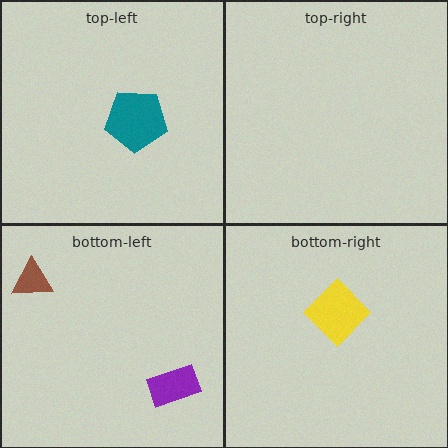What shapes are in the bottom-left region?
The brown triangle, the purple rectangle.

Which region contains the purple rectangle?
The bottom-left region.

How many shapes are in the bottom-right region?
1.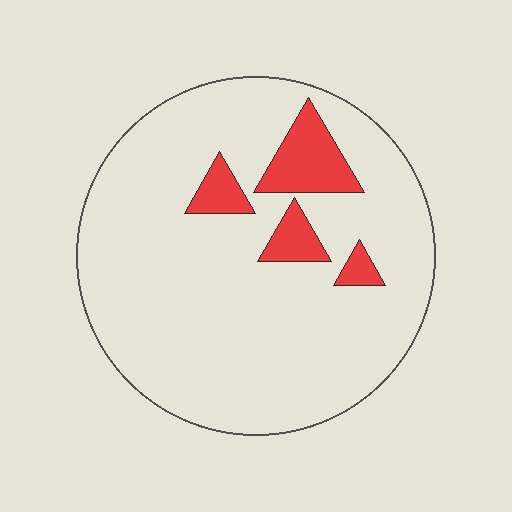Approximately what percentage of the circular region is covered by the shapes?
Approximately 10%.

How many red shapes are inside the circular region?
4.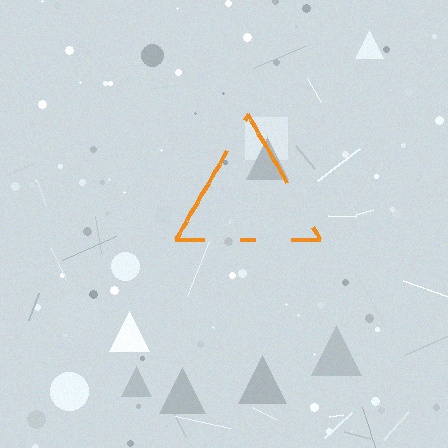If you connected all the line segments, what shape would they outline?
They would outline a triangle.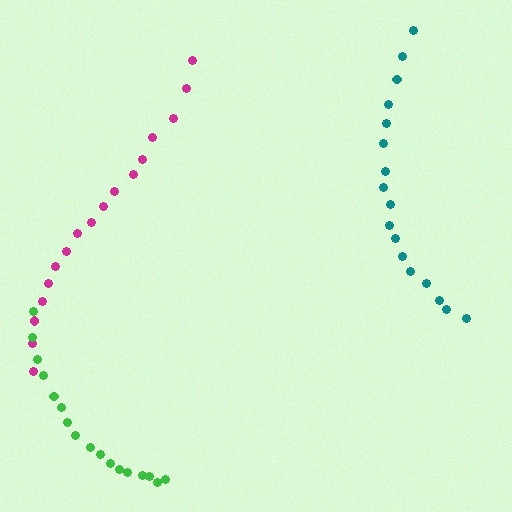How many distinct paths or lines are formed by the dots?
There are 3 distinct paths.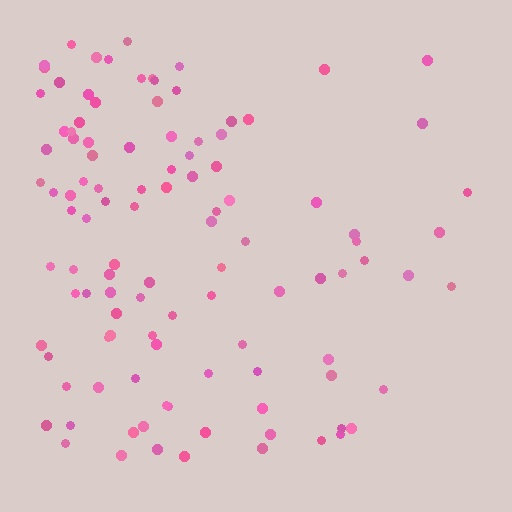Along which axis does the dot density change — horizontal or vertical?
Horizontal.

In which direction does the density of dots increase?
From right to left, with the left side densest.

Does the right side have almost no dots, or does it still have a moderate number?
Still a moderate number, just noticeably fewer than the left.